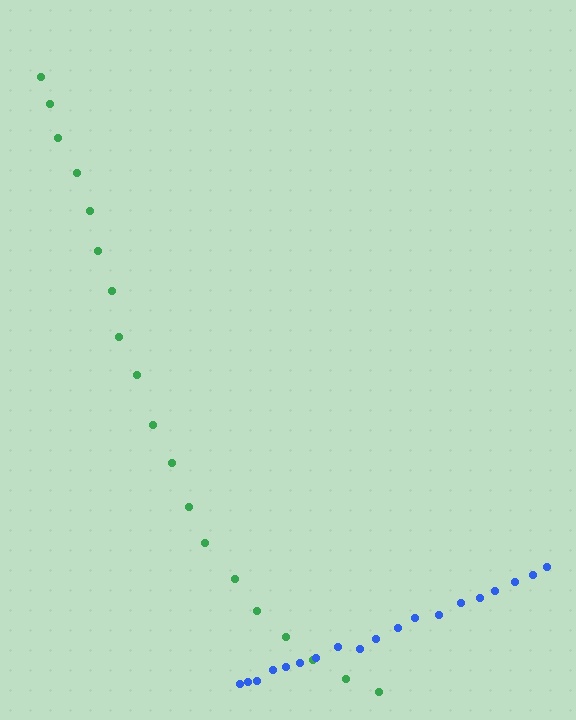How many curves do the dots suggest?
There are 2 distinct paths.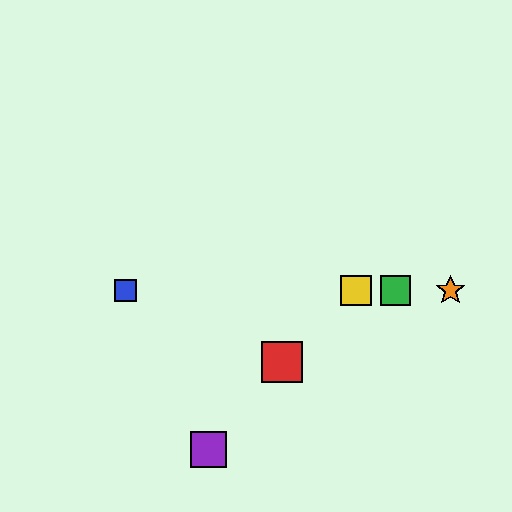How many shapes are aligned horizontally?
4 shapes (the blue square, the green square, the yellow square, the orange star) are aligned horizontally.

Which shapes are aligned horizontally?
The blue square, the green square, the yellow square, the orange star are aligned horizontally.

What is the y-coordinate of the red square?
The red square is at y≈362.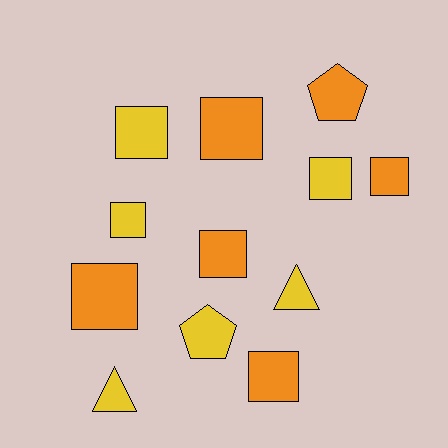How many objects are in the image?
There are 12 objects.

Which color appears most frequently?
Orange, with 6 objects.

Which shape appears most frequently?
Square, with 8 objects.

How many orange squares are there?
There are 5 orange squares.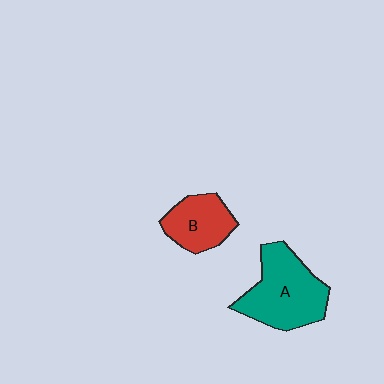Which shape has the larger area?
Shape A (teal).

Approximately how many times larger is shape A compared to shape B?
Approximately 1.6 times.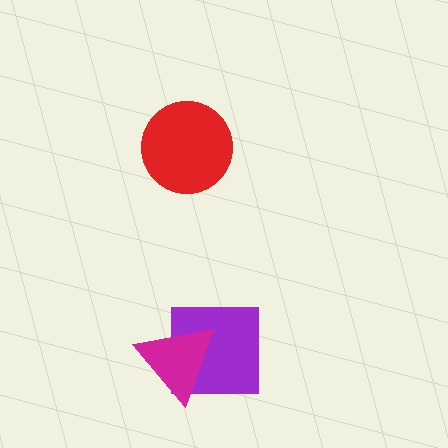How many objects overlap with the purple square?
1 object overlaps with the purple square.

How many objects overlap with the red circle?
0 objects overlap with the red circle.